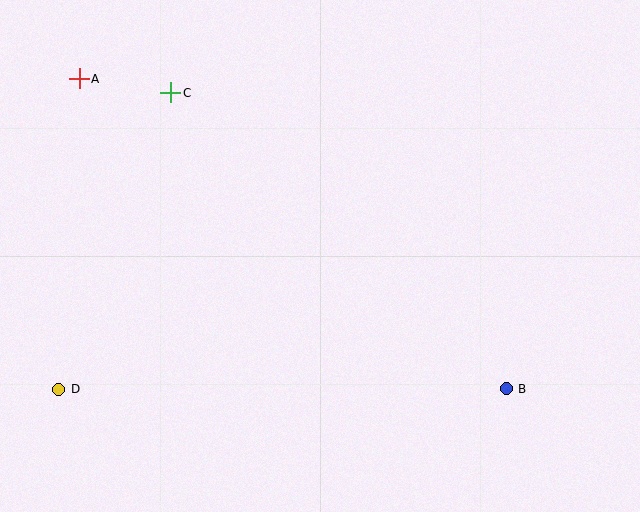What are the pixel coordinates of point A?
Point A is at (79, 79).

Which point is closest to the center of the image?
Point C at (171, 93) is closest to the center.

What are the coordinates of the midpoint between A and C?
The midpoint between A and C is at (125, 86).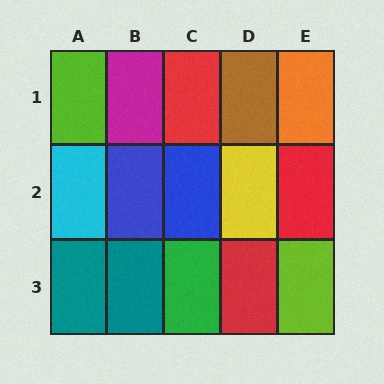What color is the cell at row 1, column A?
Lime.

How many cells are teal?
2 cells are teal.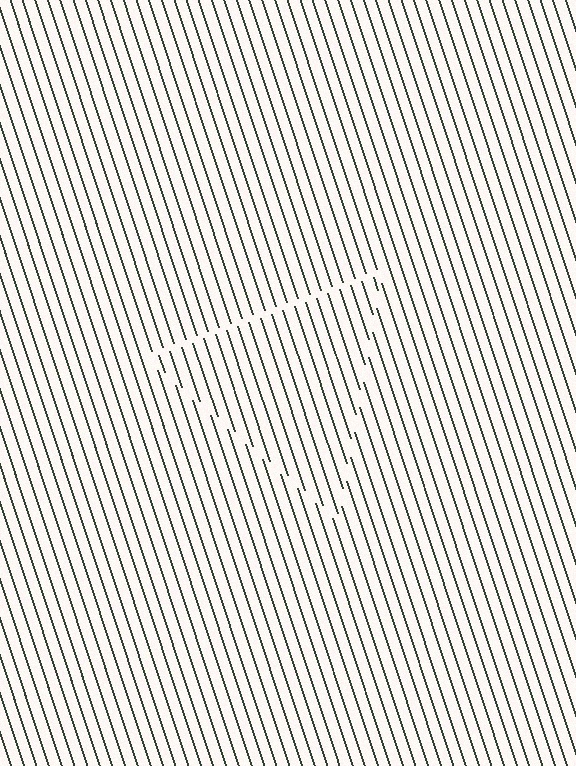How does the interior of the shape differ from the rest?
The interior of the shape contains the same grating, shifted by half a period — the contour is defined by the phase discontinuity where line-ends from the inner and outer gratings abut.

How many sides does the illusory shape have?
3 sides — the line-ends trace a triangle.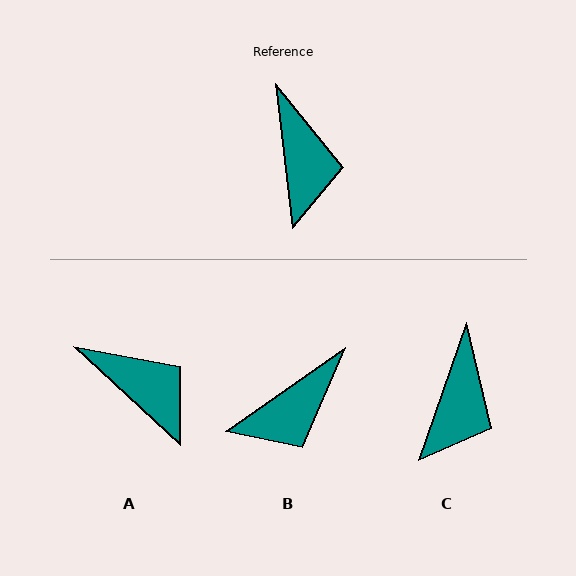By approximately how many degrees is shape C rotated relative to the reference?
Approximately 25 degrees clockwise.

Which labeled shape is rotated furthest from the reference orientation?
B, about 62 degrees away.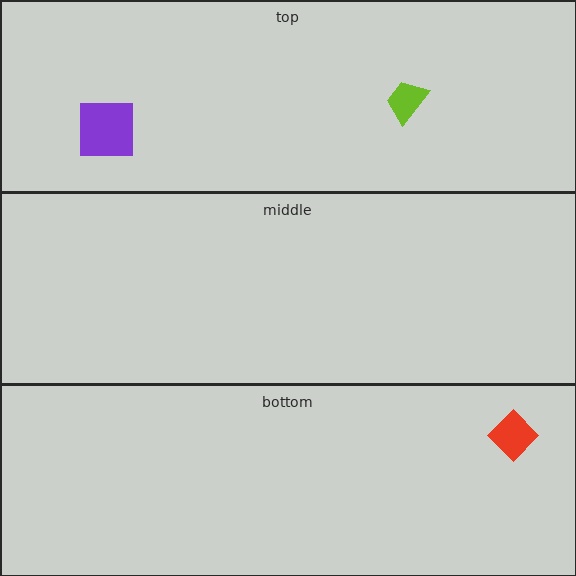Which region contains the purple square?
The top region.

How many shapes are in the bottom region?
1.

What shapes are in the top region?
The lime trapezoid, the purple square.